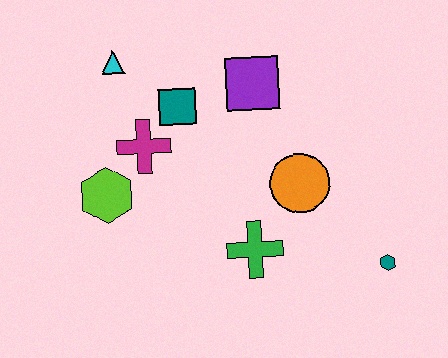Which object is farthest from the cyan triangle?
The teal hexagon is farthest from the cyan triangle.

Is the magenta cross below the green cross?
No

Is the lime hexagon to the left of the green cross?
Yes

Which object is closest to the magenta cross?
The teal square is closest to the magenta cross.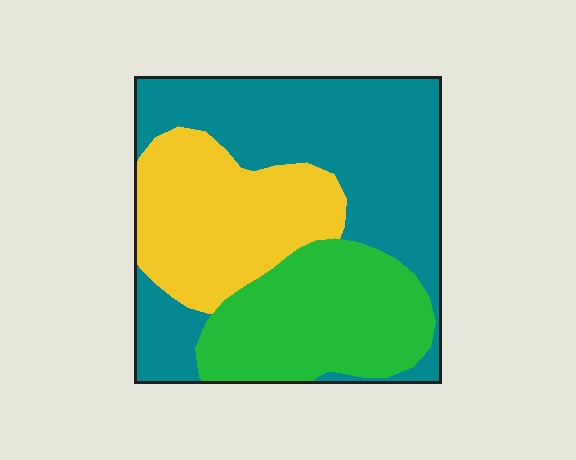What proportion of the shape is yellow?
Yellow takes up between a sixth and a third of the shape.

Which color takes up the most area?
Teal, at roughly 45%.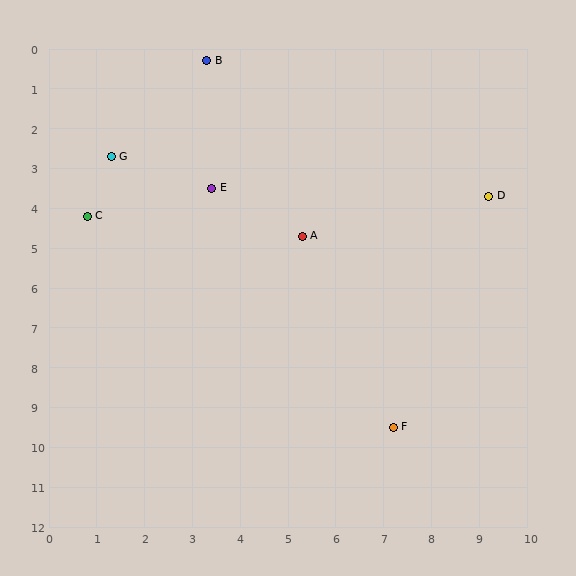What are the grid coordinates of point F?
Point F is at approximately (7.2, 9.5).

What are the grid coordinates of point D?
Point D is at approximately (9.2, 3.7).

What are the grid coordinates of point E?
Point E is at approximately (3.4, 3.5).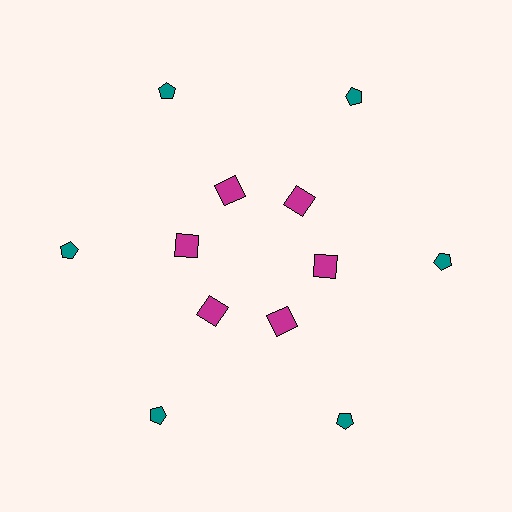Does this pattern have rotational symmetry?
Yes, this pattern has 6-fold rotational symmetry. It looks the same after rotating 60 degrees around the center.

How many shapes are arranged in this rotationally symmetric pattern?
There are 12 shapes, arranged in 6 groups of 2.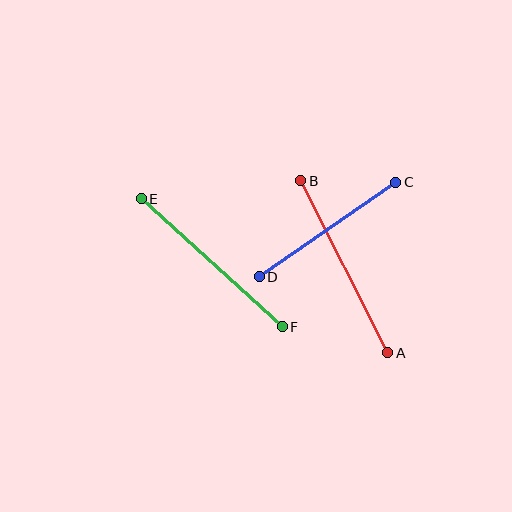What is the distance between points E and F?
The distance is approximately 190 pixels.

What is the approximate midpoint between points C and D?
The midpoint is at approximately (327, 230) pixels.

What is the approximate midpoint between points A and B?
The midpoint is at approximately (344, 267) pixels.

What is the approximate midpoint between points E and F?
The midpoint is at approximately (212, 263) pixels.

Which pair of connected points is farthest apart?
Points A and B are farthest apart.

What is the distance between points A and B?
The distance is approximately 193 pixels.